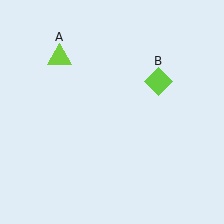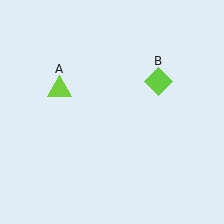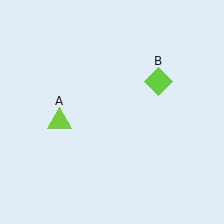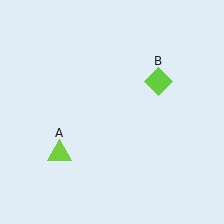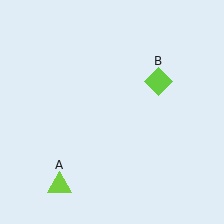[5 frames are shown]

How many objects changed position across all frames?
1 object changed position: lime triangle (object A).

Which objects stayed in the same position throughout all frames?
Lime diamond (object B) remained stationary.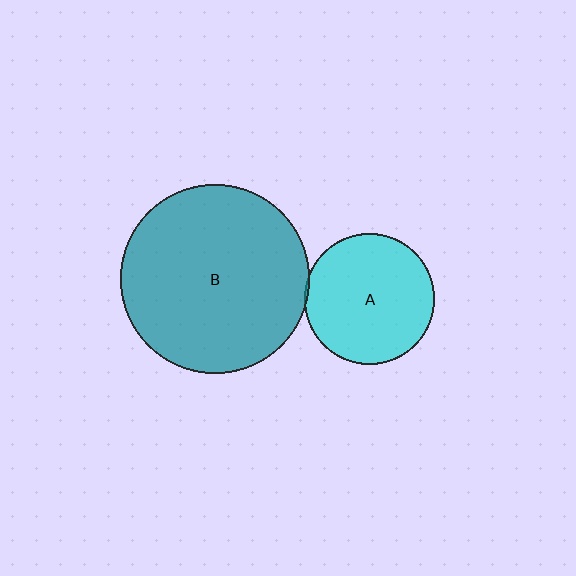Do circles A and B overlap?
Yes.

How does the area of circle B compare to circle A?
Approximately 2.1 times.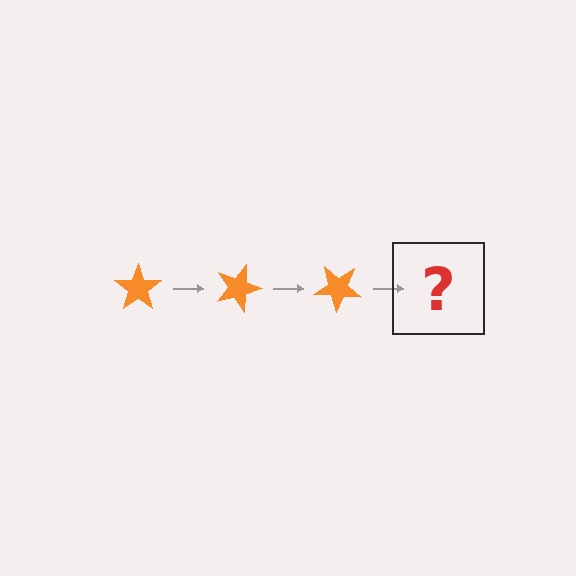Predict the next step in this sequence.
The next step is an orange star rotated 60 degrees.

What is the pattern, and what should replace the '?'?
The pattern is that the star rotates 20 degrees each step. The '?' should be an orange star rotated 60 degrees.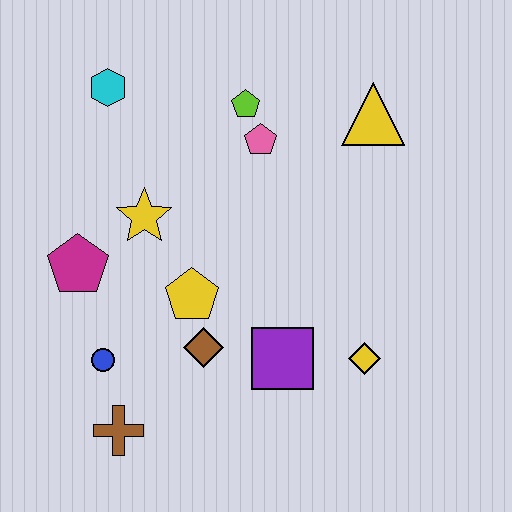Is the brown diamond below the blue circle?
No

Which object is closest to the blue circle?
The brown cross is closest to the blue circle.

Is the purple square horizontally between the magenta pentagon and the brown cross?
No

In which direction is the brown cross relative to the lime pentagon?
The brown cross is below the lime pentagon.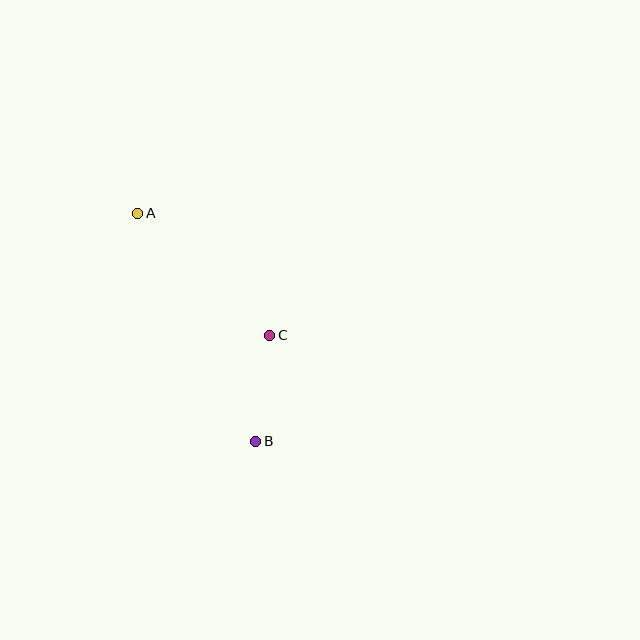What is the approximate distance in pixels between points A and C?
The distance between A and C is approximately 180 pixels.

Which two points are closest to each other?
Points B and C are closest to each other.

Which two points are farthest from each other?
Points A and B are farthest from each other.